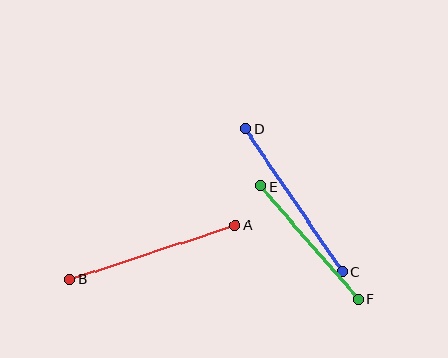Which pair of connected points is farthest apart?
Points A and B are farthest apart.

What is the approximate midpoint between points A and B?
The midpoint is at approximately (152, 253) pixels.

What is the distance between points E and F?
The distance is approximately 149 pixels.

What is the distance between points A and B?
The distance is approximately 174 pixels.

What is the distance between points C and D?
The distance is approximately 173 pixels.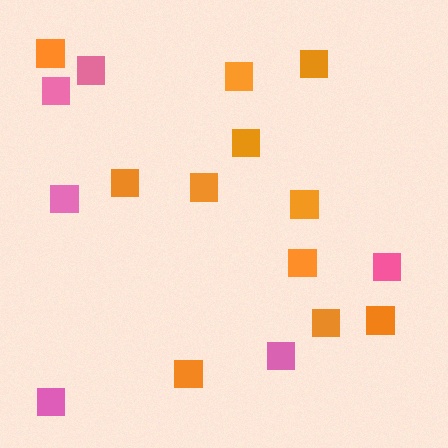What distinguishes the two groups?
There are 2 groups: one group of orange squares (11) and one group of pink squares (6).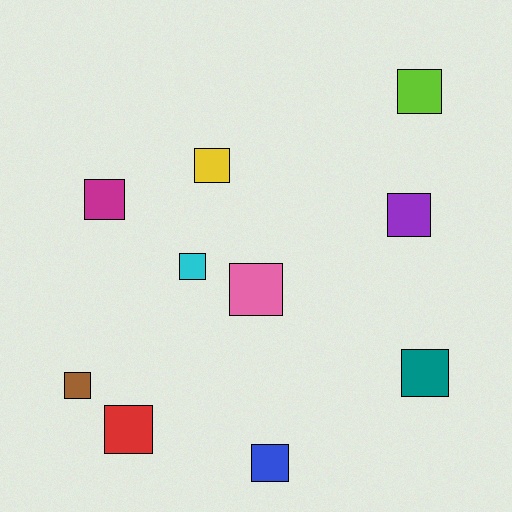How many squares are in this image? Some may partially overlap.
There are 10 squares.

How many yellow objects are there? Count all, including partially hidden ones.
There is 1 yellow object.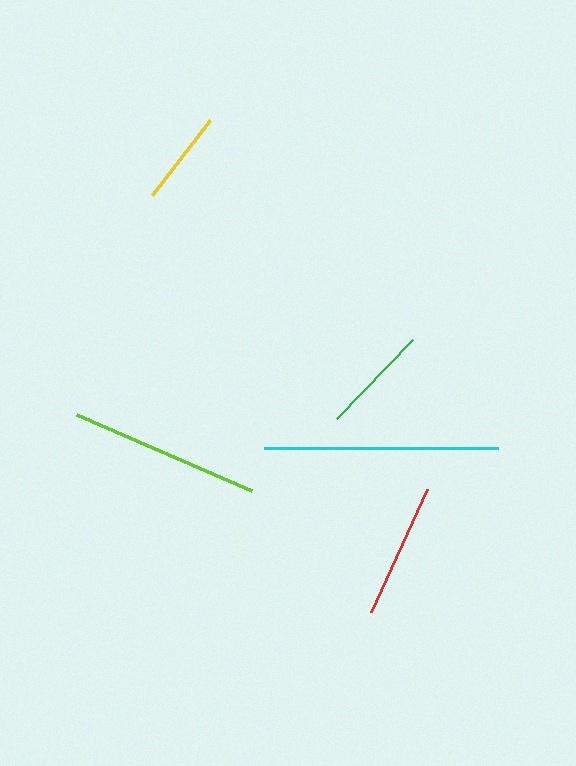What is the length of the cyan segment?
The cyan segment is approximately 234 pixels long.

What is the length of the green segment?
The green segment is approximately 109 pixels long.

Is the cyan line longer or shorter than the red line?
The cyan line is longer than the red line.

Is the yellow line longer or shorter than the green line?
The green line is longer than the yellow line.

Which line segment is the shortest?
The yellow line is the shortest at approximately 95 pixels.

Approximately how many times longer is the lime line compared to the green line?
The lime line is approximately 1.7 times the length of the green line.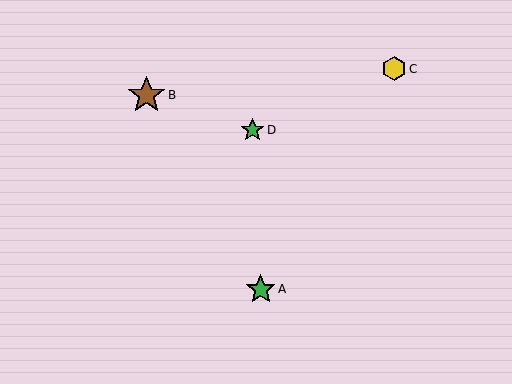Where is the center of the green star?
The center of the green star is at (261, 289).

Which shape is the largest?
The brown star (labeled B) is the largest.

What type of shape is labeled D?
Shape D is a green star.